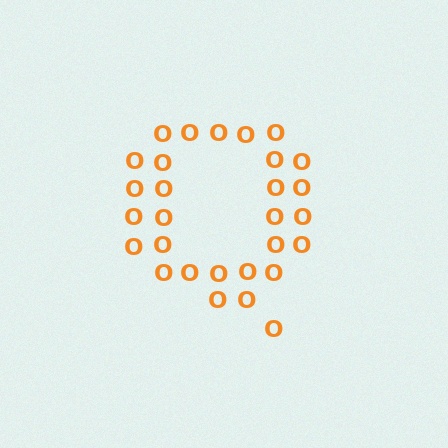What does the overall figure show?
The overall figure shows the letter Q.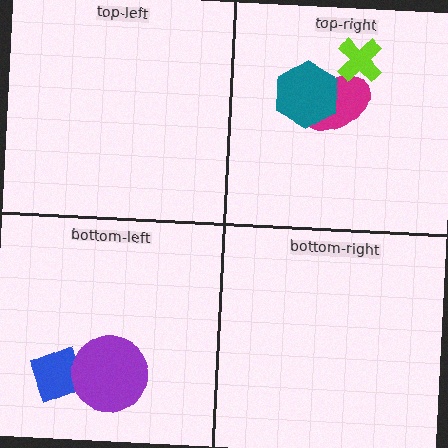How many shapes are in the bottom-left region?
2.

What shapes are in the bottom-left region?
The blue diamond, the purple circle.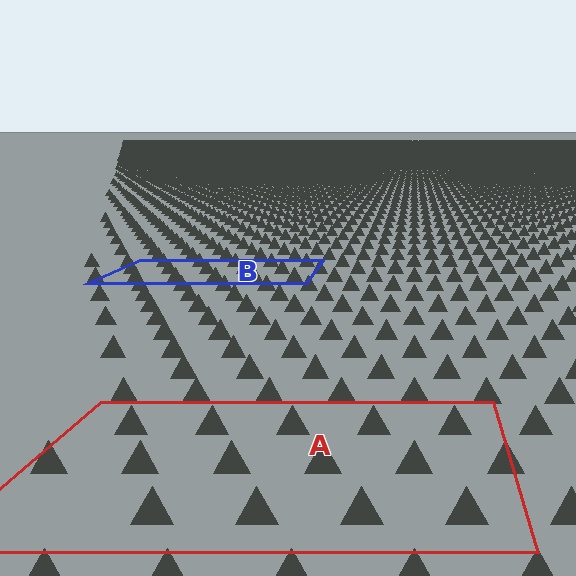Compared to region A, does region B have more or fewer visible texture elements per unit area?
Region B has more texture elements per unit area — they are packed more densely because it is farther away.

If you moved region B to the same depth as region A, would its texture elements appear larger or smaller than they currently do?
They would appear larger. At a closer depth, the same texture elements are projected at a bigger on-screen size.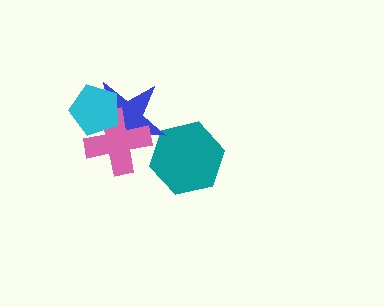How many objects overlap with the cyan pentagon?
2 objects overlap with the cyan pentagon.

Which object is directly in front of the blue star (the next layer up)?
The pink cross is directly in front of the blue star.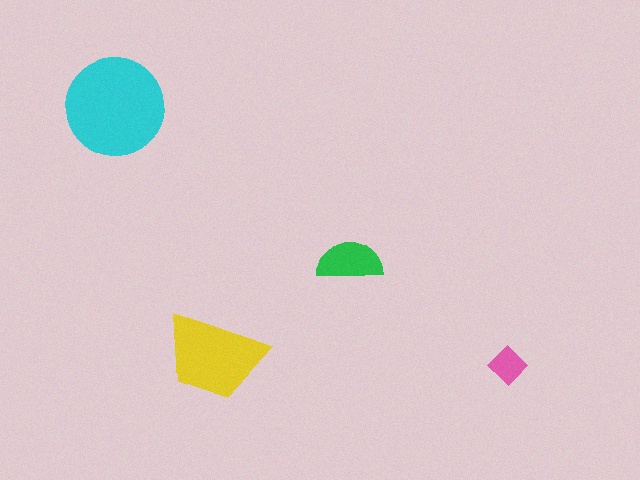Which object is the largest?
The cyan circle.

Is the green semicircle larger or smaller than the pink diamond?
Larger.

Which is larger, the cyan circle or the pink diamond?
The cyan circle.